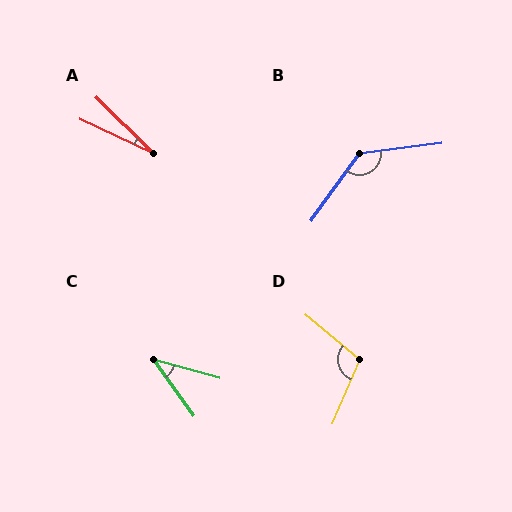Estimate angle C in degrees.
Approximately 39 degrees.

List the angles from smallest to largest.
A (20°), C (39°), D (106°), B (133°).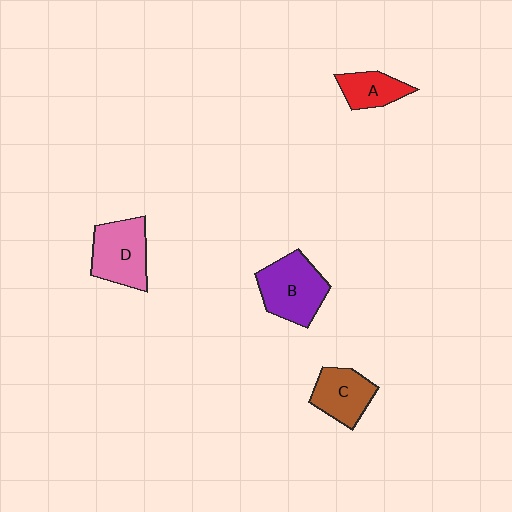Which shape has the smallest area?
Shape A (red).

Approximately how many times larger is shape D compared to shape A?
Approximately 1.6 times.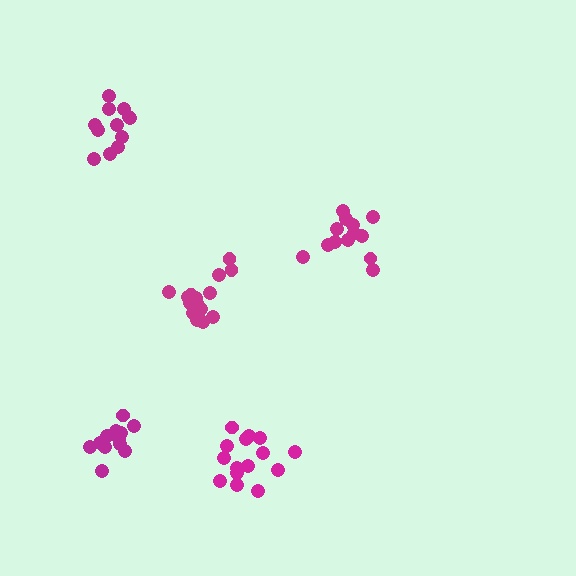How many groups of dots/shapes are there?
There are 5 groups.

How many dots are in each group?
Group 1: 12 dots, Group 2: 15 dots, Group 3: 13 dots, Group 4: 12 dots, Group 5: 15 dots (67 total).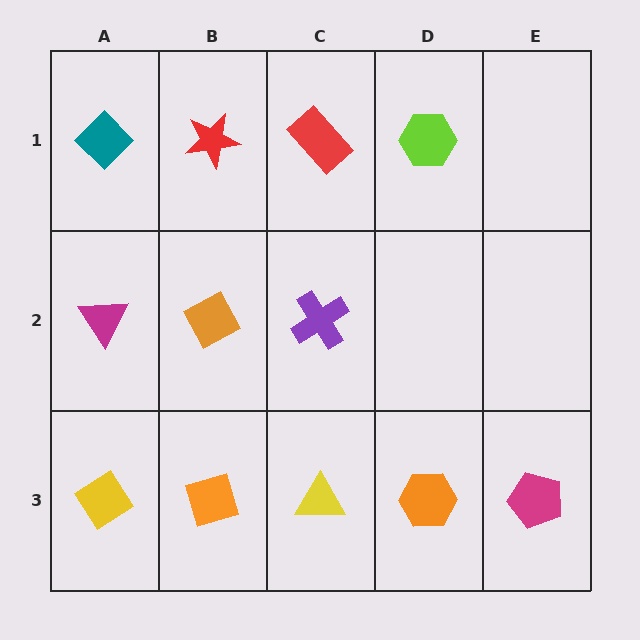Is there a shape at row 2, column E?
No, that cell is empty.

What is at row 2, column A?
A magenta triangle.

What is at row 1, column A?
A teal diamond.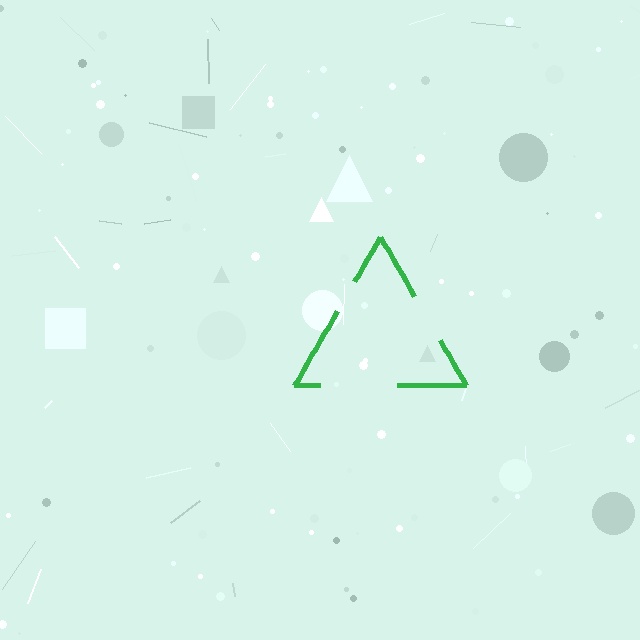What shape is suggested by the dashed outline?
The dashed outline suggests a triangle.